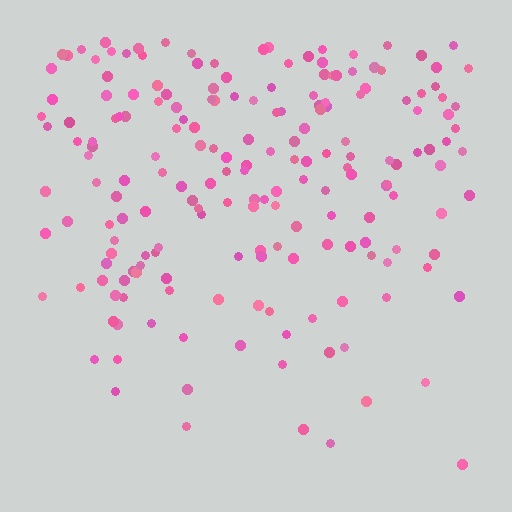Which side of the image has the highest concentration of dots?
The top.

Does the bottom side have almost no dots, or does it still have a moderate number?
Still a moderate number, just noticeably fewer than the top.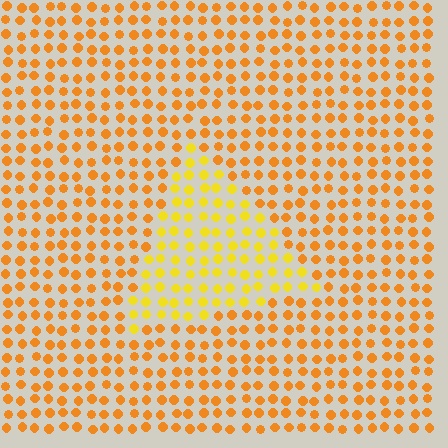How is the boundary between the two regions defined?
The boundary is defined purely by a slight shift in hue (about 25 degrees). Spacing, size, and orientation are identical on both sides.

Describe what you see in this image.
The image is filled with small orange elements in a uniform arrangement. A triangle-shaped region is visible where the elements are tinted to a slightly different hue, forming a subtle color boundary.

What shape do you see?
I see a triangle.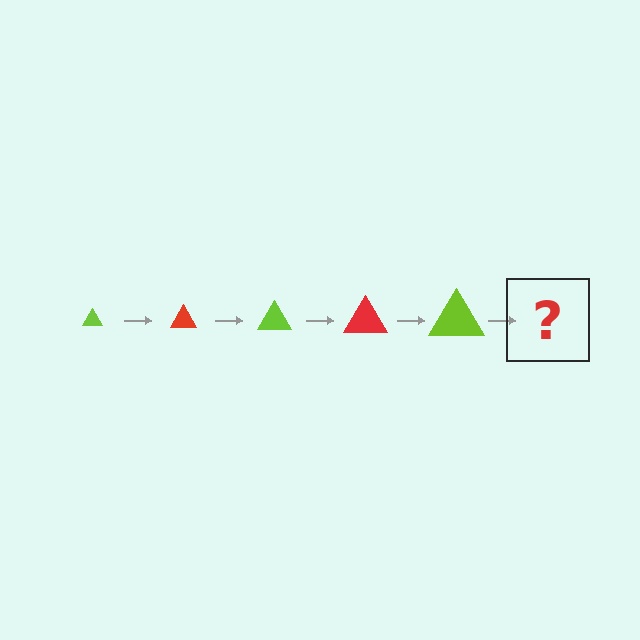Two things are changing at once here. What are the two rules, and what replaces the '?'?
The two rules are that the triangle grows larger each step and the color cycles through lime and red. The '?' should be a red triangle, larger than the previous one.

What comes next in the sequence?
The next element should be a red triangle, larger than the previous one.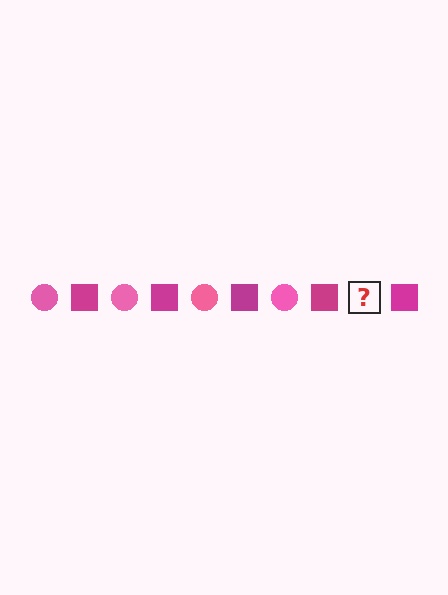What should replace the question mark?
The question mark should be replaced with a pink circle.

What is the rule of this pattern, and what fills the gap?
The rule is that the pattern alternates between pink circle and magenta square. The gap should be filled with a pink circle.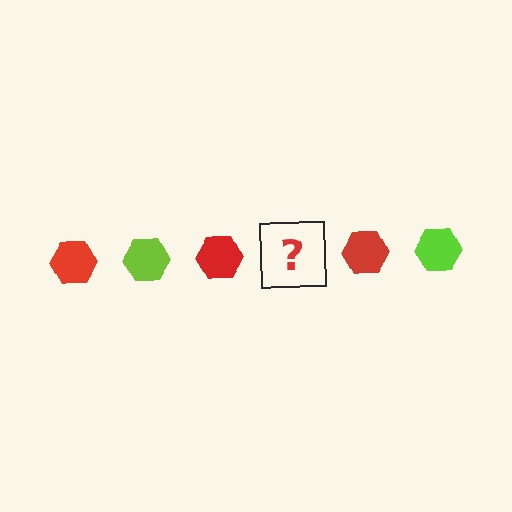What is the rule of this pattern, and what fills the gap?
The rule is that the pattern cycles through red, lime hexagons. The gap should be filled with a lime hexagon.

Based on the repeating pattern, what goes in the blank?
The blank should be a lime hexagon.